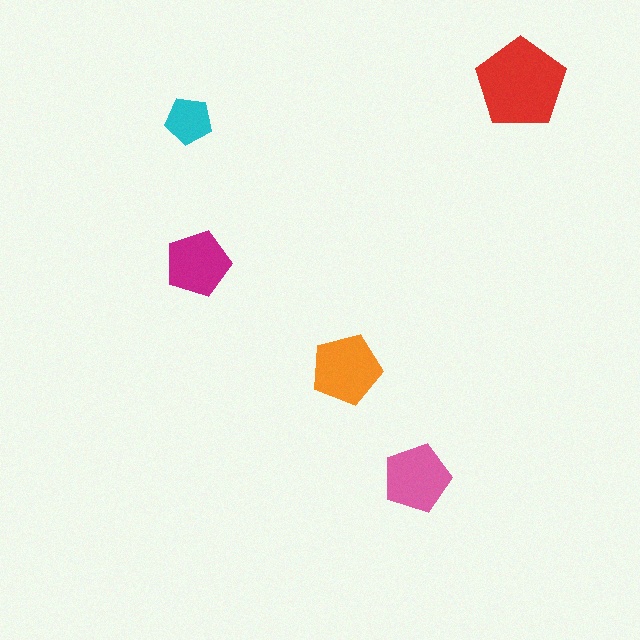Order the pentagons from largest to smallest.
the red one, the orange one, the pink one, the magenta one, the cyan one.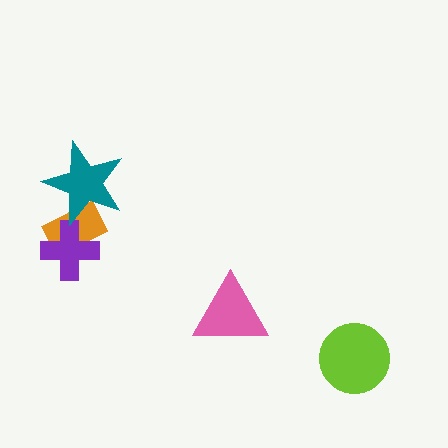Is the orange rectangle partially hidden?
Yes, it is partially covered by another shape.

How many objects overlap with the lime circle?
0 objects overlap with the lime circle.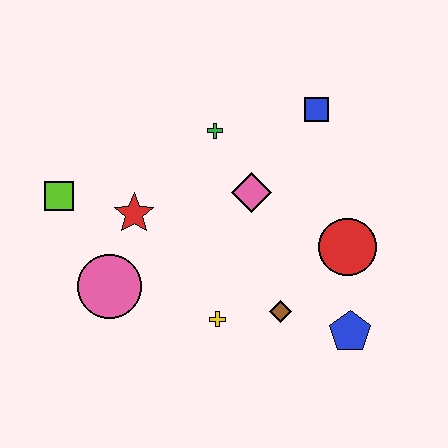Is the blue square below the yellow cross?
No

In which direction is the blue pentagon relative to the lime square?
The blue pentagon is to the right of the lime square.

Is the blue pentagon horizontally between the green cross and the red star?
No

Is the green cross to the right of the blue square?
No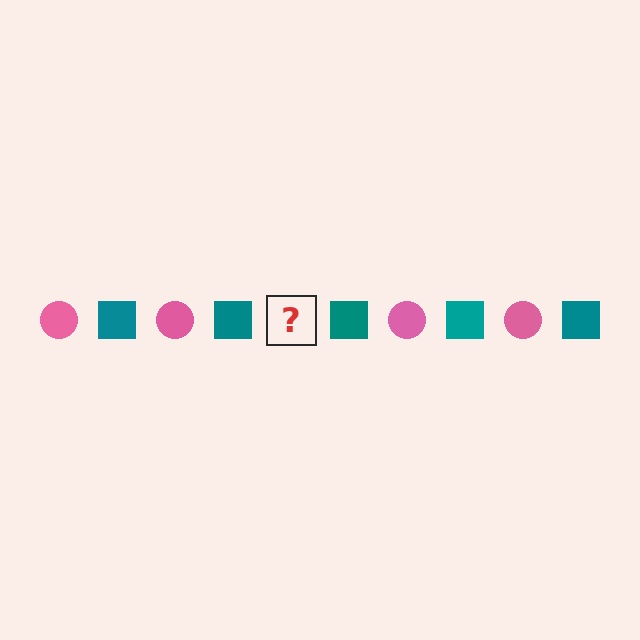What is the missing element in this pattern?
The missing element is a pink circle.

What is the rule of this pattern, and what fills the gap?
The rule is that the pattern alternates between pink circle and teal square. The gap should be filled with a pink circle.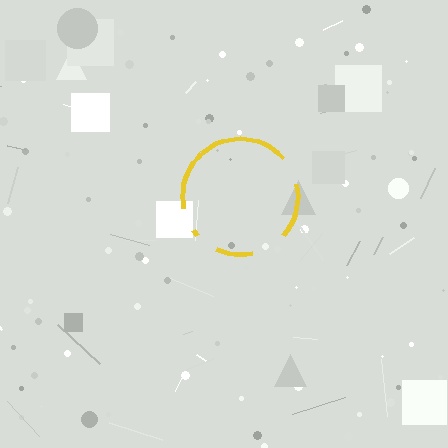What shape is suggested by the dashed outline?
The dashed outline suggests a circle.